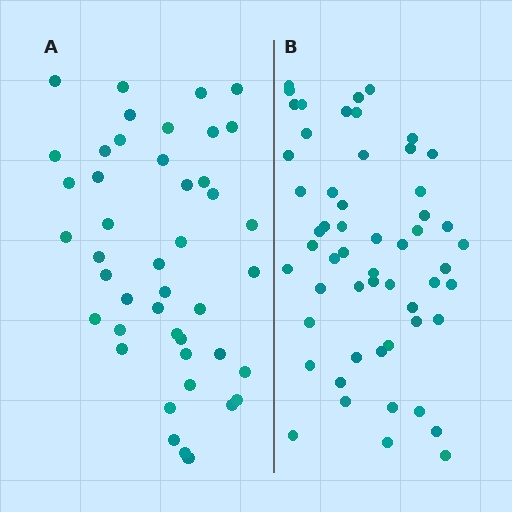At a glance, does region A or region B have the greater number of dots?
Region B (the right region) has more dots.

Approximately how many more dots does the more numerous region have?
Region B has roughly 12 or so more dots than region A.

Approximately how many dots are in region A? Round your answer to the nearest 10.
About 40 dots. (The exact count is 44, which rounds to 40.)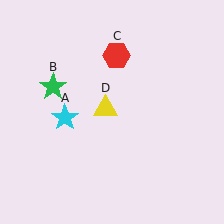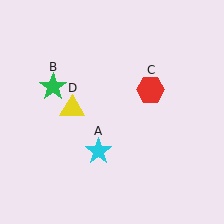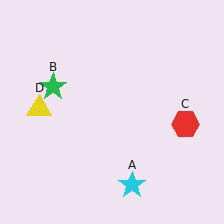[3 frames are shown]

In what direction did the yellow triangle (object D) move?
The yellow triangle (object D) moved left.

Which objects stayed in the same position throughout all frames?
Green star (object B) remained stationary.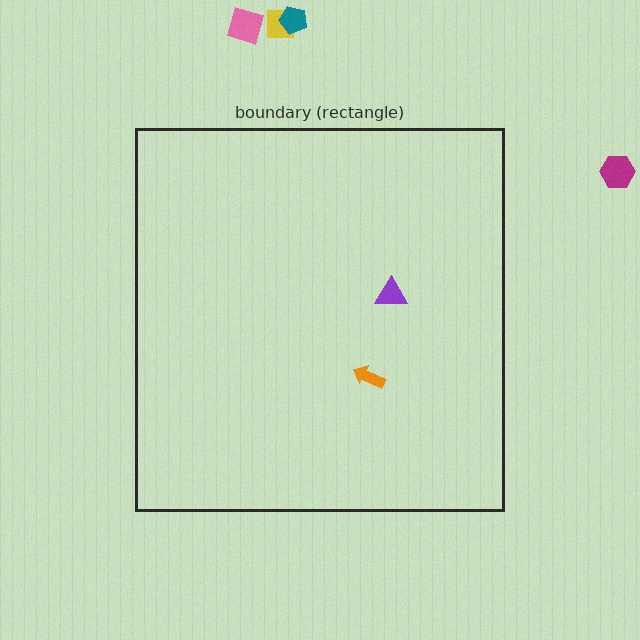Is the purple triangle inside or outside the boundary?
Inside.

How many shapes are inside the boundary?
2 inside, 4 outside.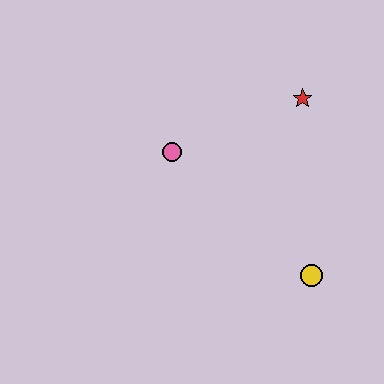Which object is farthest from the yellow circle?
The pink circle is farthest from the yellow circle.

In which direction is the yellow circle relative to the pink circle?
The yellow circle is to the right of the pink circle.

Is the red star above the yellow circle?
Yes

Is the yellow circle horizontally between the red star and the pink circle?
No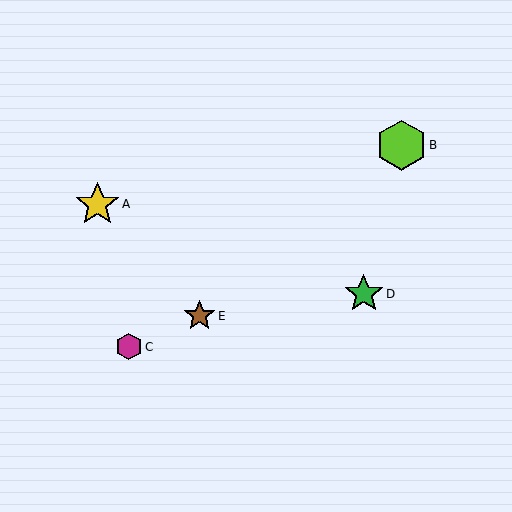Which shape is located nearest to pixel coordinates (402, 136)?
The lime hexagon (labeled B) at (401, 145) is nearest to that location.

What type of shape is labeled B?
Shape B is a lime hexagon.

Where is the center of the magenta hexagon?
The center of the magenta hexagon is at (129, 347).